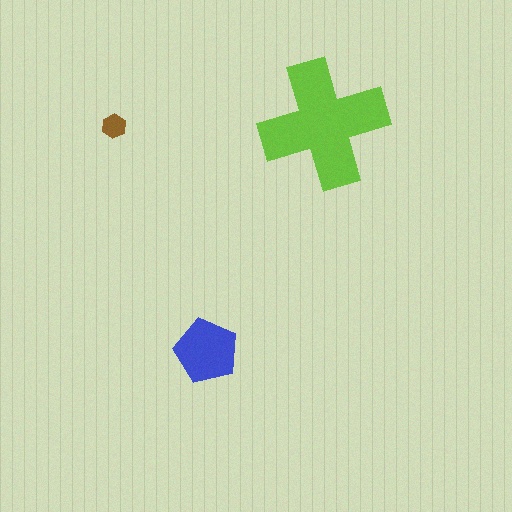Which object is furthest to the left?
The brown hexagon is leftmost.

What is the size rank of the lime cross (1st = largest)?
1st.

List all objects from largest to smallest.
The lime cross, the blue pentagon, the brown hexagon.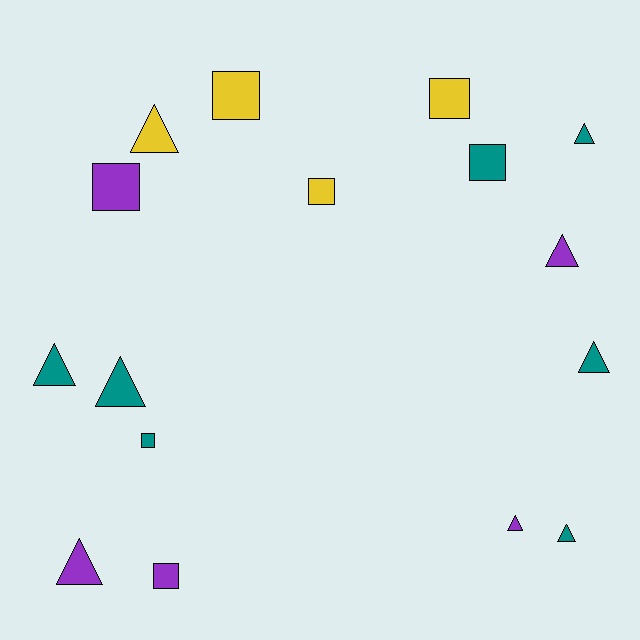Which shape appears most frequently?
Triangle, with 9 objects.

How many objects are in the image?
There are 16 objects.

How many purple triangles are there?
There are 3 purple triangles.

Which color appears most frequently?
Teal, with 7 objects.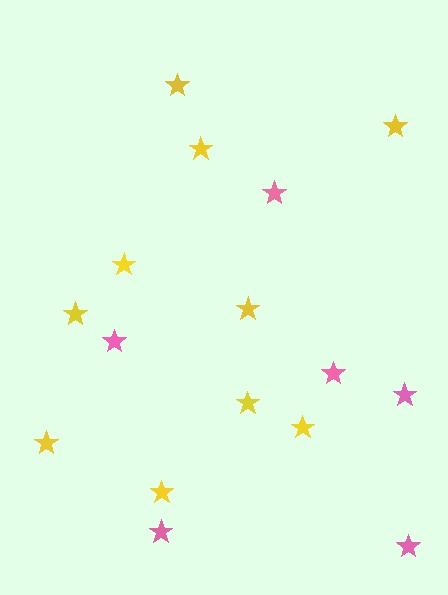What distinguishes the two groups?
There are 2 groups: one group of pink stars (6) and one group of yellow stars (10).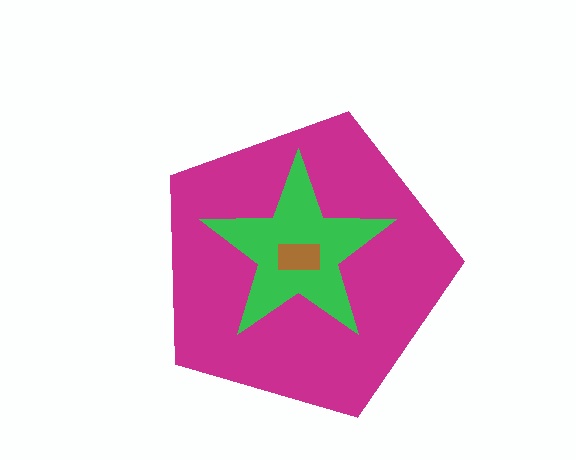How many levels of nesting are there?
3.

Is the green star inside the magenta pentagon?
Yes.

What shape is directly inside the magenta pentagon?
The green star.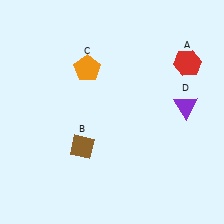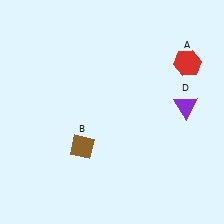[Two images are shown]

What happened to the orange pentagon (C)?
The orange pentagon (C) was removed in Image 2. It was in the top-left area of Image 1.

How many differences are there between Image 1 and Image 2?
There is 1 difference between the two images.